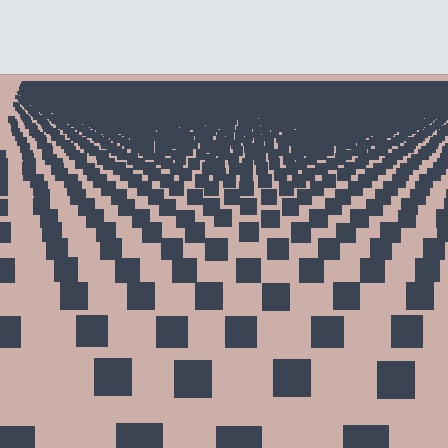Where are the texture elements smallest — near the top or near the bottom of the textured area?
Near the top.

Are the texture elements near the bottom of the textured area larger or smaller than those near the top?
Larger. Near the bottom, elements are closer to the viewer and appear at a bigger on-screen size.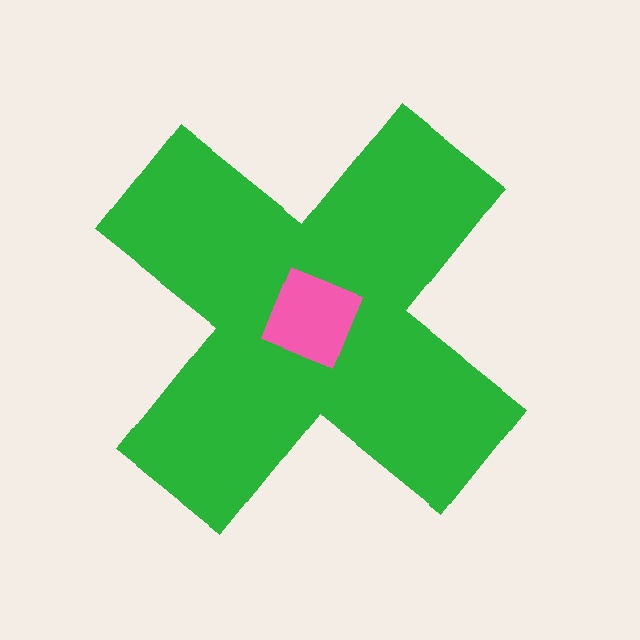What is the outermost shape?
The green cross.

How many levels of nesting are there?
2.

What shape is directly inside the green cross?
The pink square.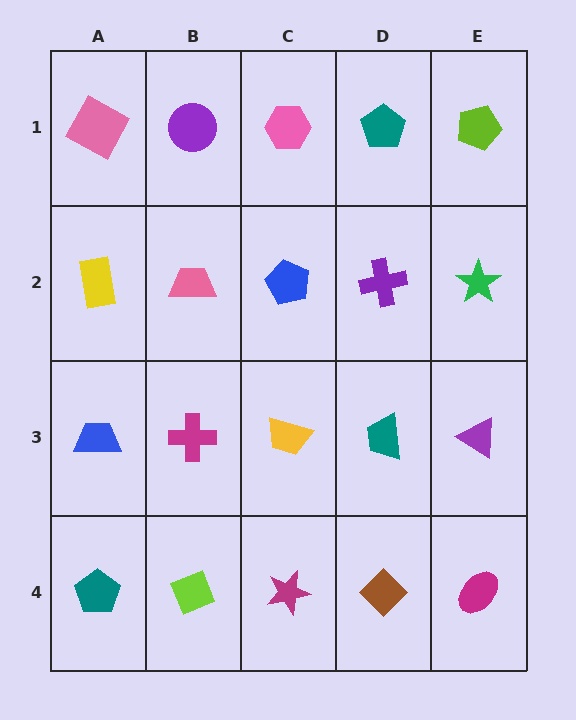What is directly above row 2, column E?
A lime pentagon.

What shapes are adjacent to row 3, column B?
A pink trapezoid (row 2, column B), a lime diamond (row 4, column B), a blue trapezoid (row 3, column A), a yellow trapezoid (row 3, column C).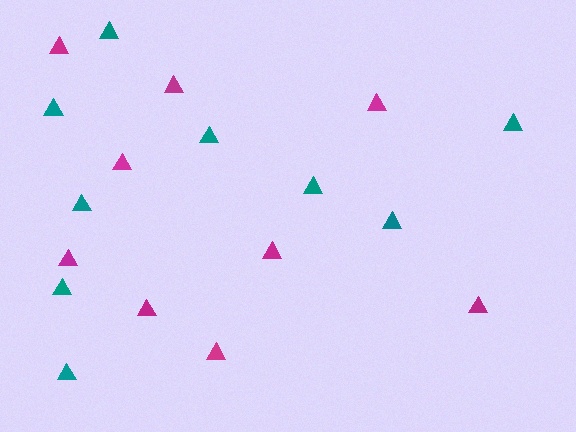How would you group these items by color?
There are 2 groups: one group of magenta triangles (9) and one group of teal triangles (9).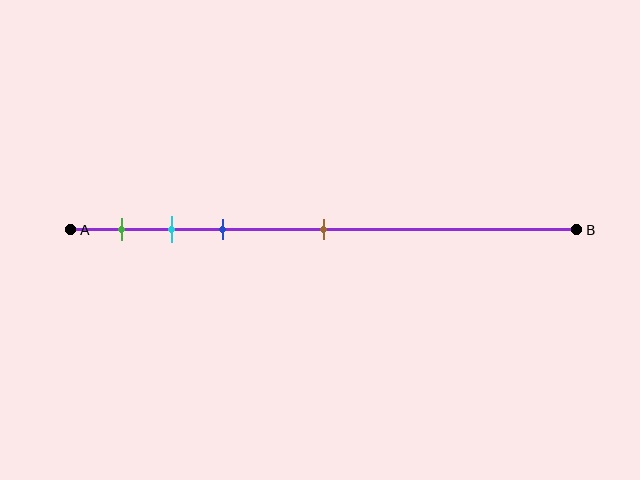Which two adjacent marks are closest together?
The cyan and blue marks are the closest adjacent pair.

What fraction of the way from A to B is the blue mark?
The blue mark is approximately 30% (0.3) of the way from A to B.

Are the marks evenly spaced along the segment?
No, the marks are not evenly spaced.